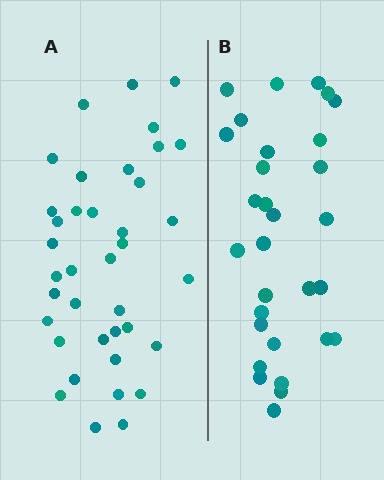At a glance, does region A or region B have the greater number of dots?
Region A (the left region) has more dots.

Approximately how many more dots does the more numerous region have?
Region A has roughly 8 or so more dots than region B.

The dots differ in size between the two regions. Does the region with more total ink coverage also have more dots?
No. Region B has more total ink coverage because its dots are larger, but region A actually contains more individual dots. Total area can be misleading — the number of items is what matters here.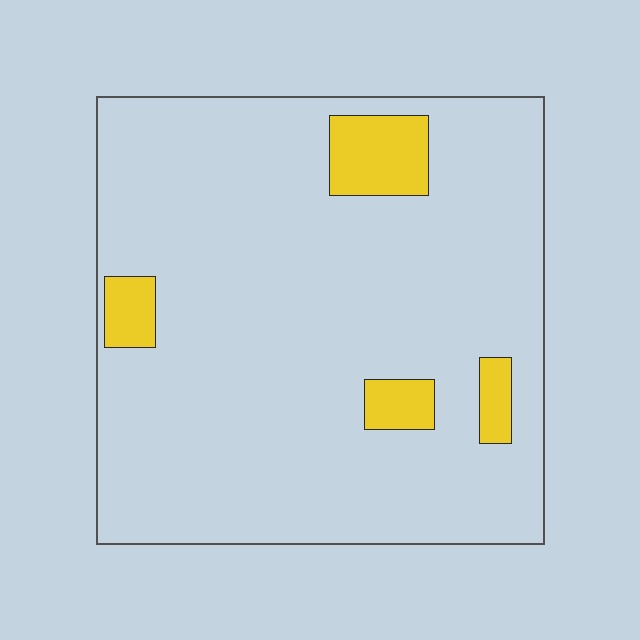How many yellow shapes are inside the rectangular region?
4.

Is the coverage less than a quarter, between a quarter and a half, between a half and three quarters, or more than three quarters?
Less than a quarter.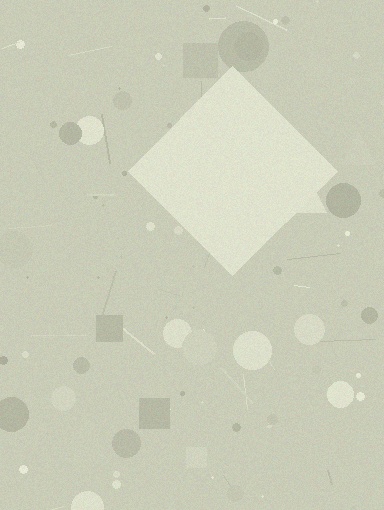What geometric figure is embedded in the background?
A diamond is embedded in the background.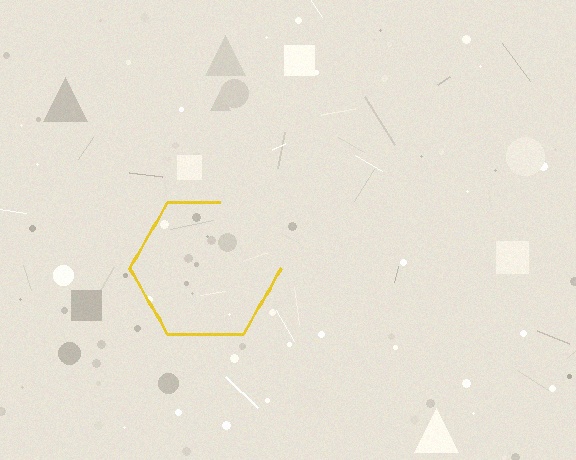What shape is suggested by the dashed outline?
The dashed outline suggests a hexagon.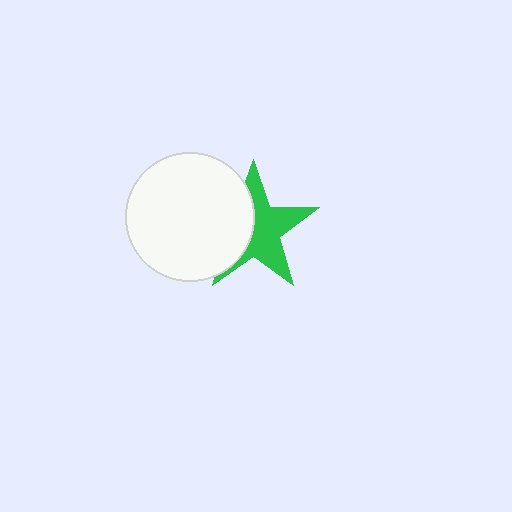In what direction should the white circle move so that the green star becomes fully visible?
The white circle should move left. That is the shortest direction to clear the overlap and leave the green star fully visible.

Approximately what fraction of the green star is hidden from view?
Roughly 42% of the green star is hidden behind the white circle.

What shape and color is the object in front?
The object in front is a white circle.